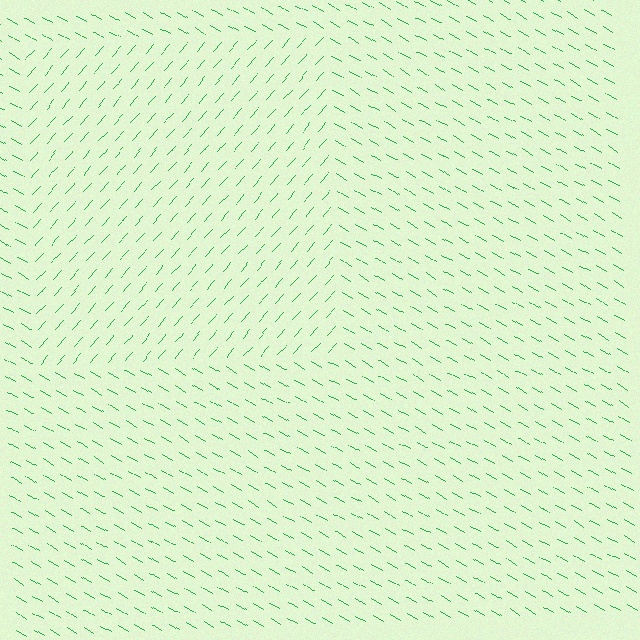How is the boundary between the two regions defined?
The boundary is defined purely by a change in line orientation (approximately 78 degrees difference). All lines are the same color and thickness.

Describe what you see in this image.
The image is filled with small green line segments. A rectangle region in the image has lines oriented differently from the surrounding lines, creating a visible texture boundary.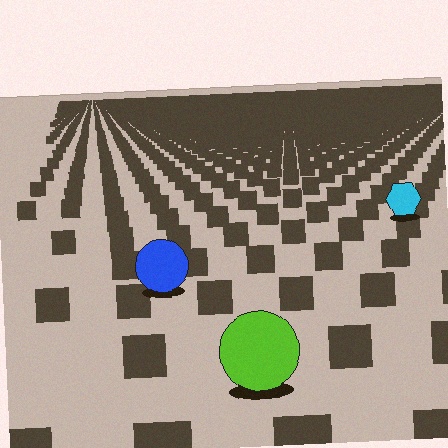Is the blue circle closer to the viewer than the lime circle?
No. The lime circle is closer — you can tell from the texture gradient: the ground texture is coarser near it.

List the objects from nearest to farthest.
From nearest to farthest: the lime circle, the blue circle, the cyan hexagon.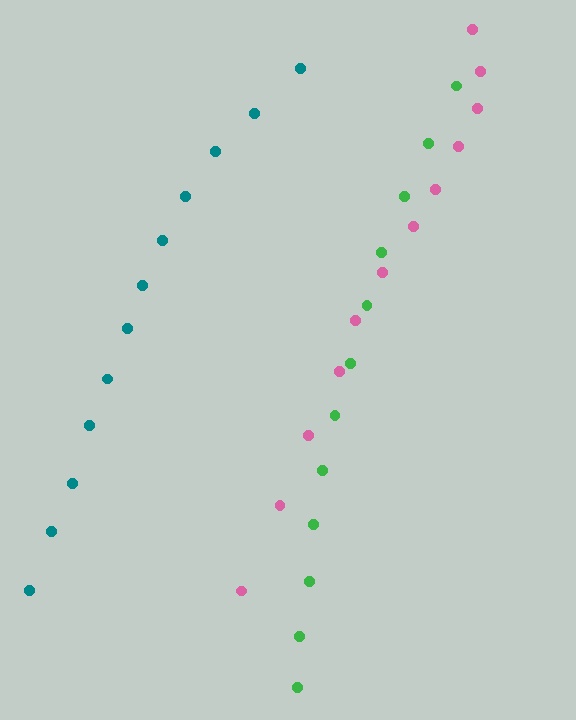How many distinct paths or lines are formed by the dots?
There are 3 distinct paths.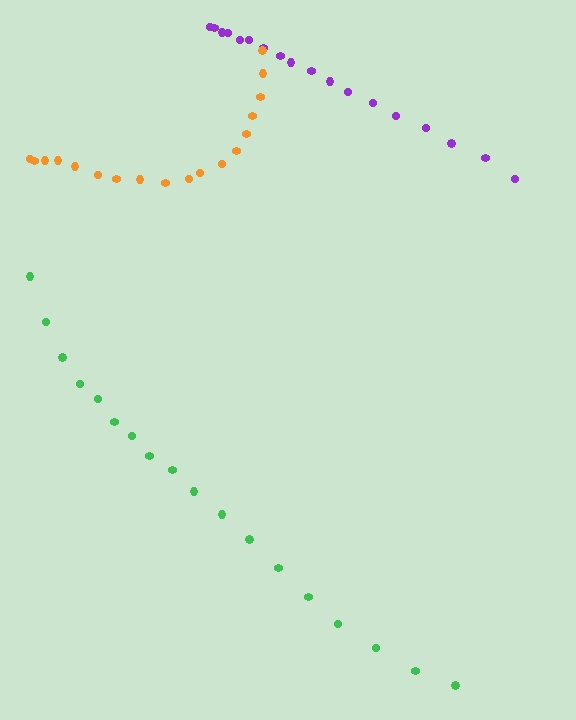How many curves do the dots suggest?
There are 3 distinct paths.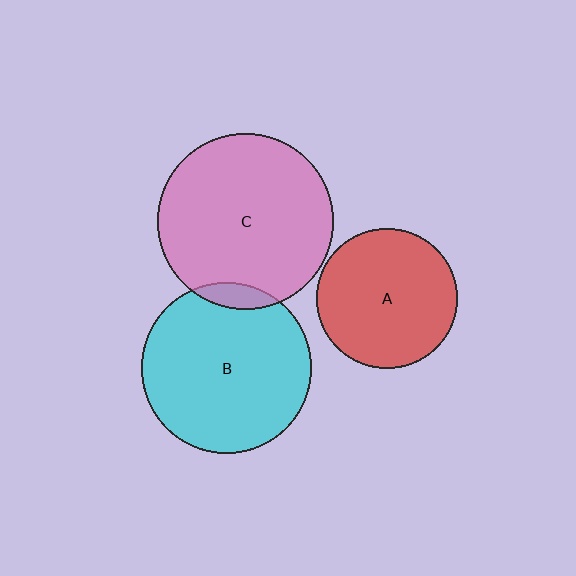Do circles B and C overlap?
Yes.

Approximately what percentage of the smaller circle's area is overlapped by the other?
Approximately 5%.